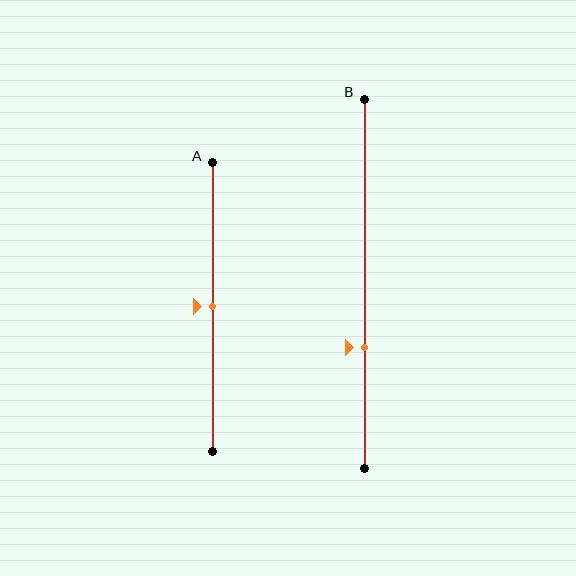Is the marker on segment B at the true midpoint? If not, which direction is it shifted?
No, the marker on segment B is shifted downward by about 17% of the segment length.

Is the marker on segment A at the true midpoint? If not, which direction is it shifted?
Yes, the marker on segment A is at the true midpoint.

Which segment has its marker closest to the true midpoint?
Segment A has its marker closest to the true midpoint.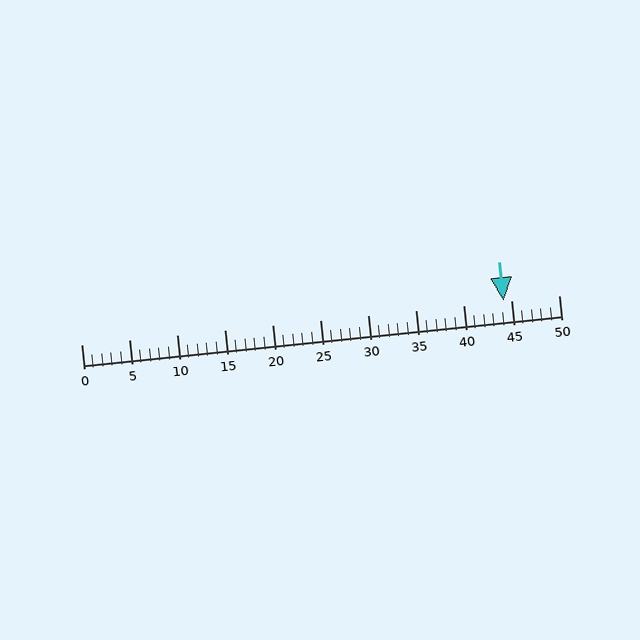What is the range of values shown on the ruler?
The ruler shows values from 0 to 50.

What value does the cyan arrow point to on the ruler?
The cyan arrow points to approximately 44.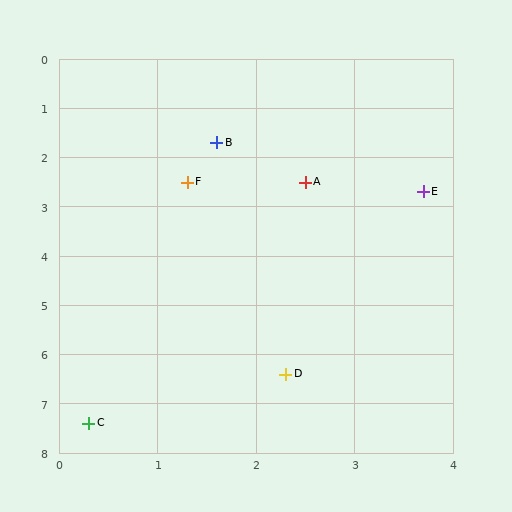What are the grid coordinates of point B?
Point B is at approximately (1.6, 1.7).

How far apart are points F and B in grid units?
Points F and B are about 0.9 grid units apart.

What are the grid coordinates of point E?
Point E is at approximately (3.7, 2.7).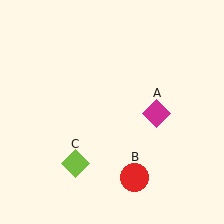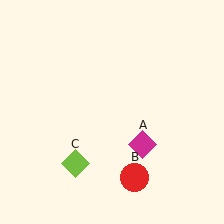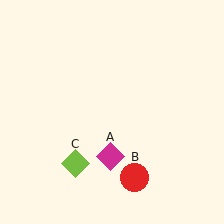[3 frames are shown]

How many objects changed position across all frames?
1 object changed position: magenta diamond (object A).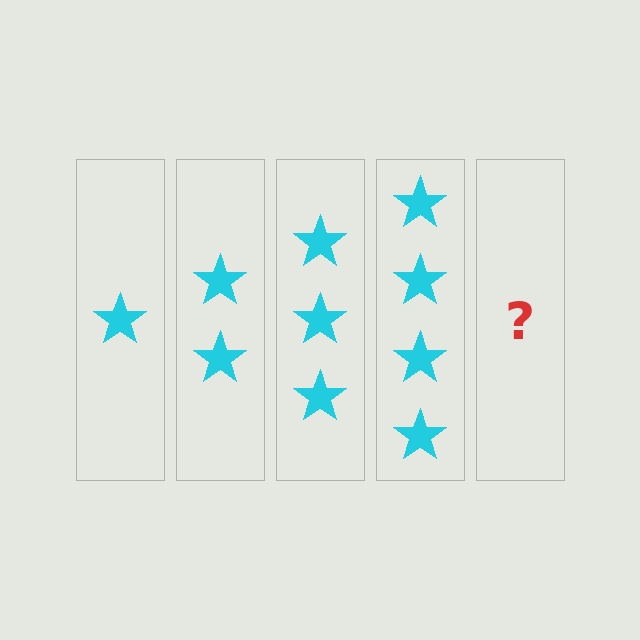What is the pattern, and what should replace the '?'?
The pattern is that each step adds one more star. The '?' should be 5 stars.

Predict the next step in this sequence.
The next step is 5 stars.